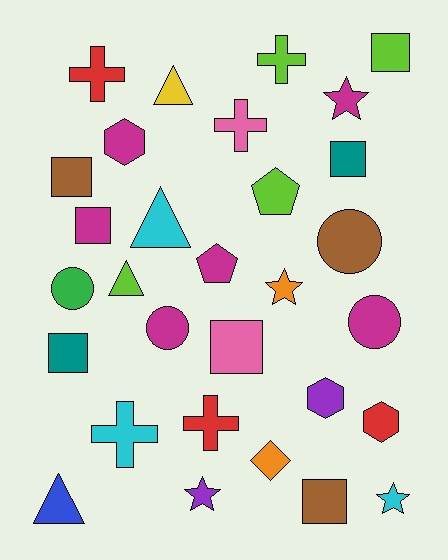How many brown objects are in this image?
There are 3 brown objects.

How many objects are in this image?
There are 30 objects.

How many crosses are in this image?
There are 5 crosses.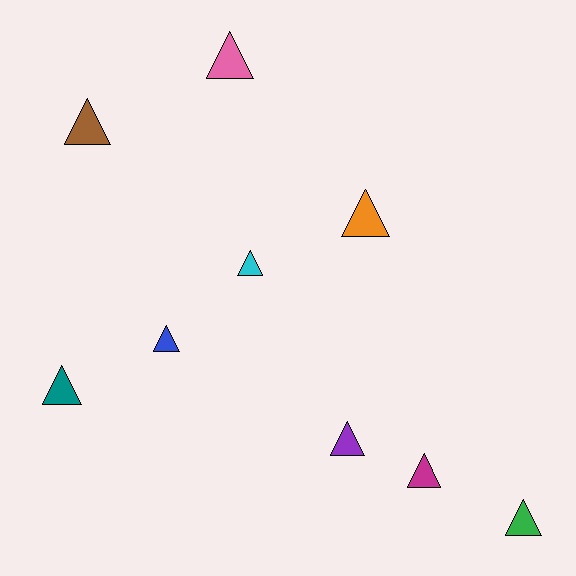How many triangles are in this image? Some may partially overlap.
There are 9 triangles.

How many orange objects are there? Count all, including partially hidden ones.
There is 1 orange object.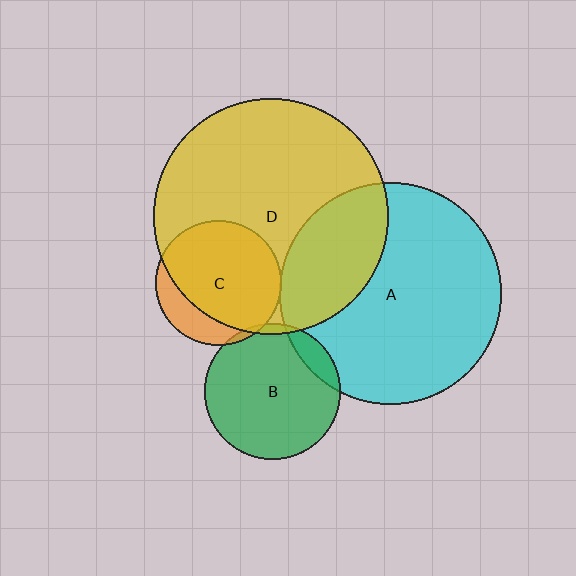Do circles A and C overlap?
Yes.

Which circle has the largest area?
Circle D (yellow).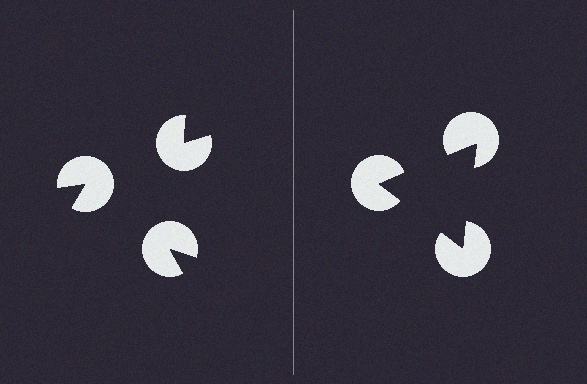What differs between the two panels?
The pac-man discs are positioned identically on both sides; only the wedge orientations differ. On the right they align to a triangle; on the left they are misaligned.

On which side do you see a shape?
An illusory triangle appears on the right side. On the left side the wedge cuts are rotated, so no coherent shape forms.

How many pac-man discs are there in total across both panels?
6 — 3 on each side.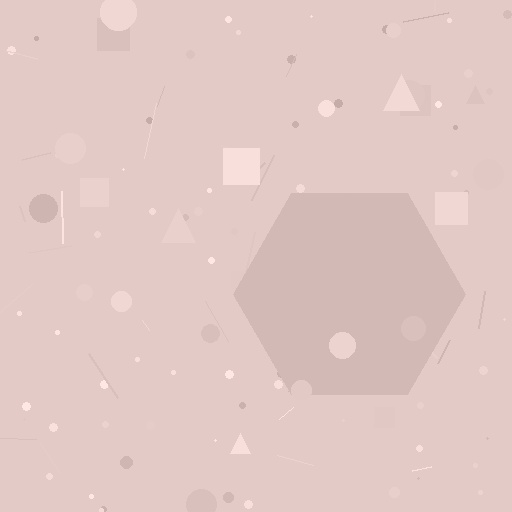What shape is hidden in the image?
A hexagon is hidden in the image.